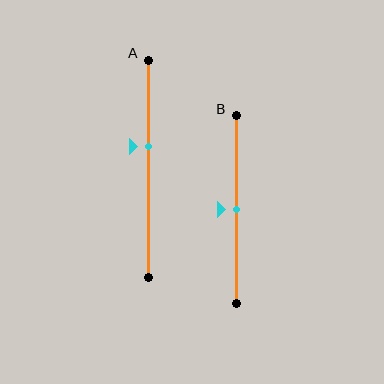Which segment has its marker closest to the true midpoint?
Segment B has its marker closest to the true midpoint.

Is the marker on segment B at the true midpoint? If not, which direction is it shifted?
Yes, the marker on segment B is at the true midpoint.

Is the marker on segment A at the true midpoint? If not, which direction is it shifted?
No, the marker on segment A is shifted upward by about 10% of the segment length.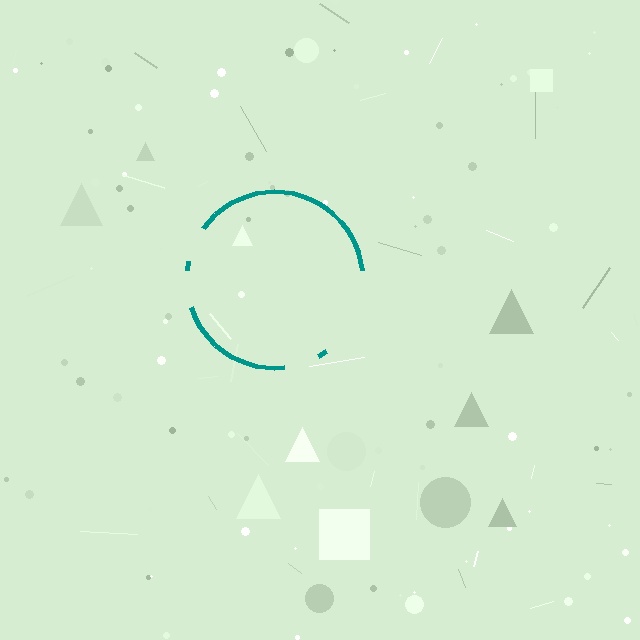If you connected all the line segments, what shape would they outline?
They would outline a circle.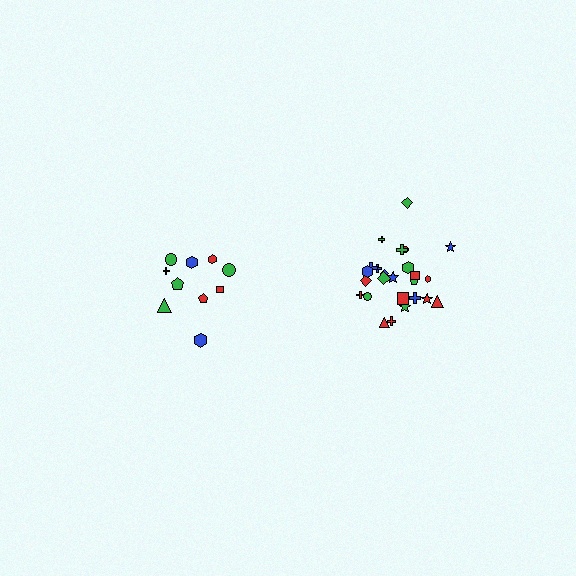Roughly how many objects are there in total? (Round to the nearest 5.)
Roughly 35 objects in total.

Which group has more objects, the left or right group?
The right group.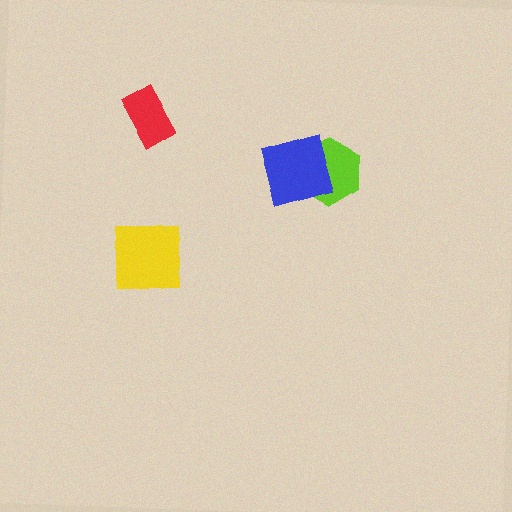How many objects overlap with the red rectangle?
0 objects overlap with the red rectangle.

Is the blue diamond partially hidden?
No, no other shape covers it.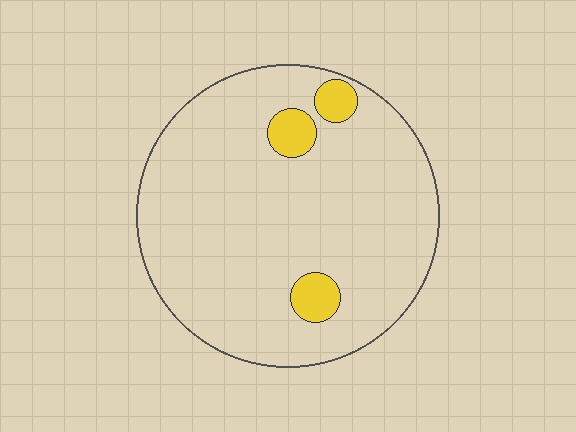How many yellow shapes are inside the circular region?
3.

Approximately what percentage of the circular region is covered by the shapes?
Approximately 10%.